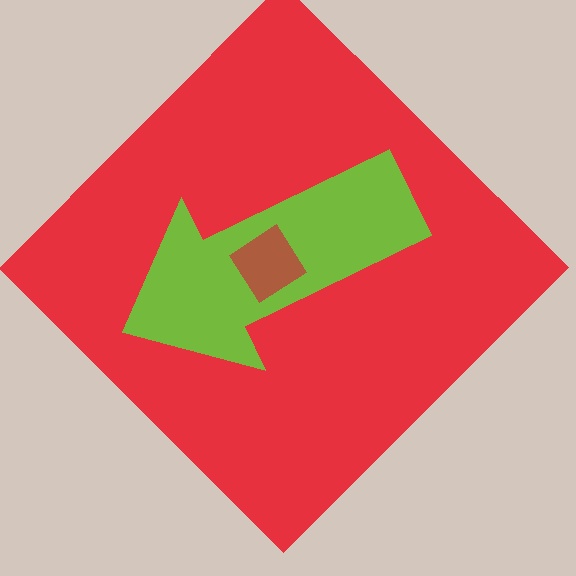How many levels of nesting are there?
3.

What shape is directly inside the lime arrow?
The brown diamond.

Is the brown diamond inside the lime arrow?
Yes.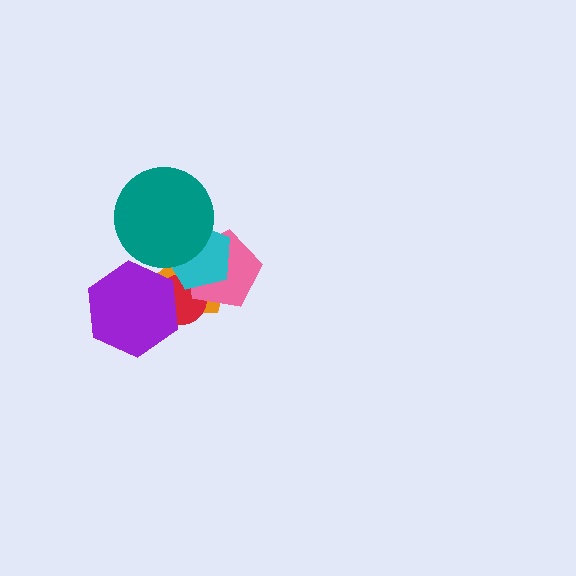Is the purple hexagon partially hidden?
No, no other shape covers it.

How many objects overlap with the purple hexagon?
2 objects overlap with the purple hexagon.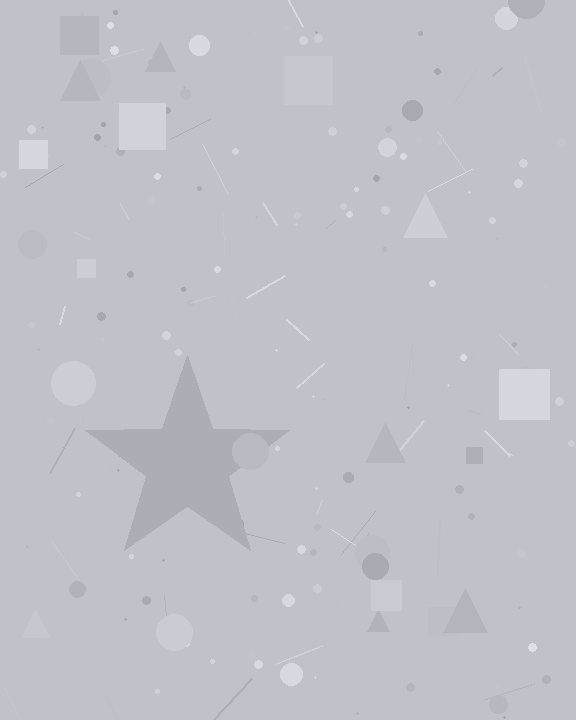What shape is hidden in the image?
A star is hidden in the image.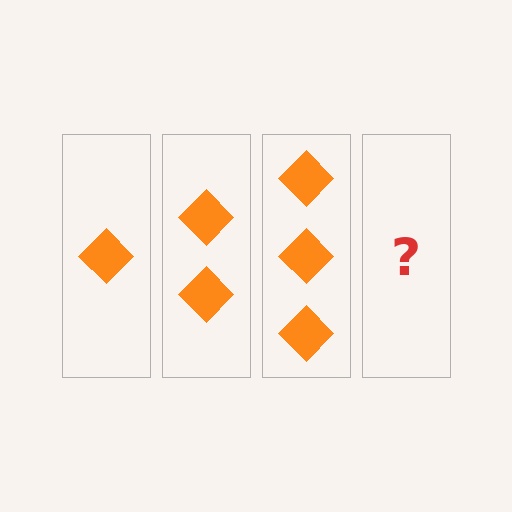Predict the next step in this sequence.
The next step is 4 diamonds.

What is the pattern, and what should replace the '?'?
The pattern is that each step adds one more diamond. The '?' should be 4 diamonds.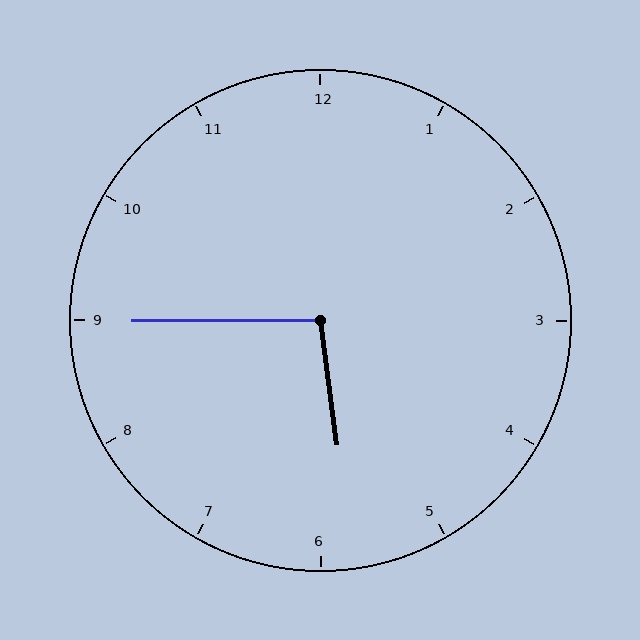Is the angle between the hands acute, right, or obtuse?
It is obtuse.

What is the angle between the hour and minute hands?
Approximately 98 degrees.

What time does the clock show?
5:45.